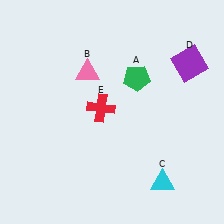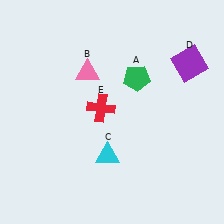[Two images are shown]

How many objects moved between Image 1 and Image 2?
1 object moved between the two images.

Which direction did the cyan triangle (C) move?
The cyan triangle (C) moved left.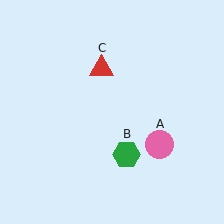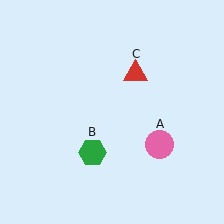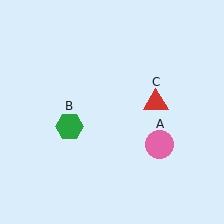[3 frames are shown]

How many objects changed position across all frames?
2 objects changed position: green hexagon (object B), red triangle (object C).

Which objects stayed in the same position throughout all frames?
Pink circle (object A) remained stationary.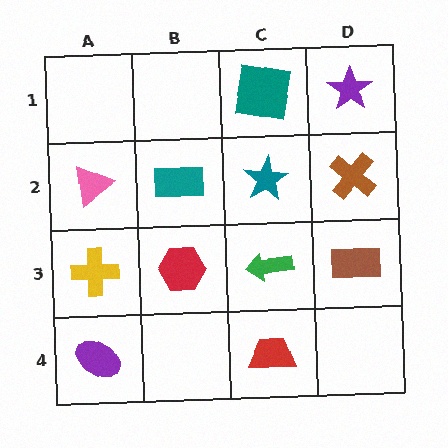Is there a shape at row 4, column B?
No, that cell is empty.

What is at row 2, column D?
A brown cross.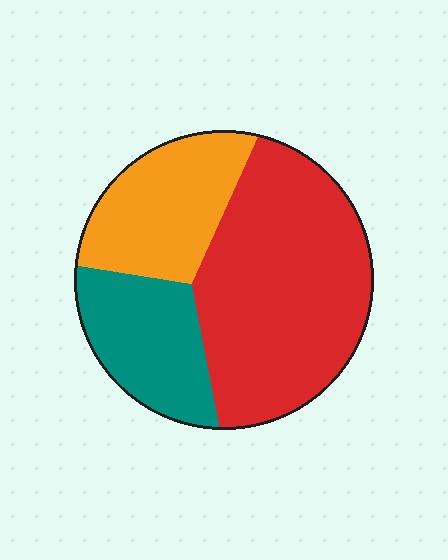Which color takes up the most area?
Red, at roughly 55%.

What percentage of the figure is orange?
Orange takes up about one quarter (1/4) of the figure.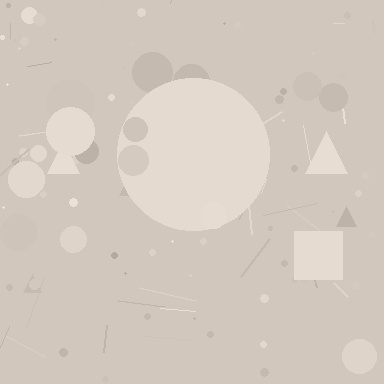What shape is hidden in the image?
A circle is hidden in the image.